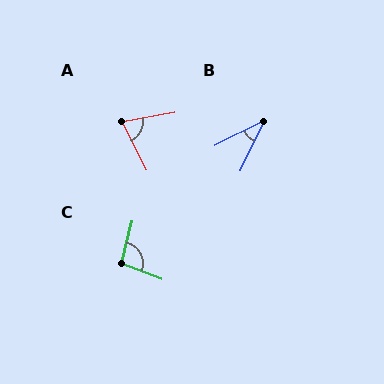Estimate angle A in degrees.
Approximately 73 degrees.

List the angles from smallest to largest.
B (38°), A (73°), C (97°).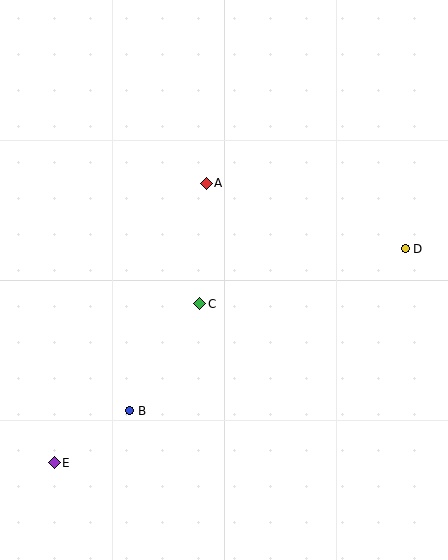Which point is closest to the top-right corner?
Point D is closest to the top-right corner.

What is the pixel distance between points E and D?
The distance between E and D is 411 pixels.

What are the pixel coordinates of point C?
Point C is at (200, 304).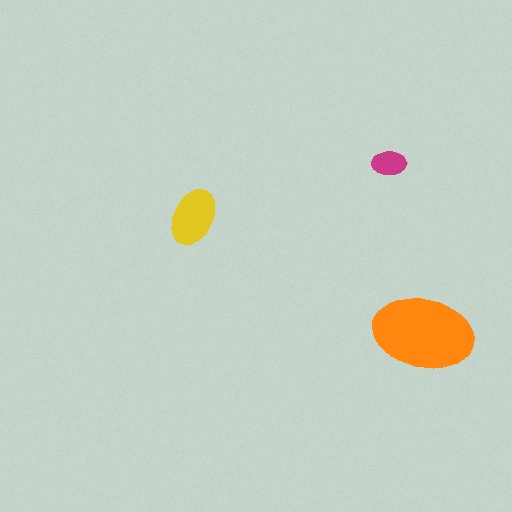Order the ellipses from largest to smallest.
the orange one, the yellow one, the magenta one.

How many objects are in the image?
There are 3 objects in the image.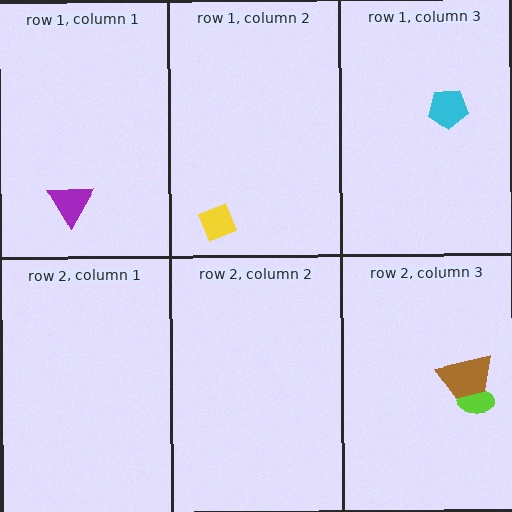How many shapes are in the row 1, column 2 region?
1.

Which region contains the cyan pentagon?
The row 1, column 3 region.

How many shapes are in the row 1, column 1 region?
1.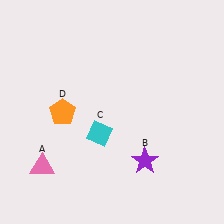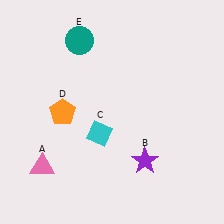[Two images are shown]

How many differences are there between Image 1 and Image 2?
There is 1 difference between the two images.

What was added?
A teal circle (E) was added in Image 2.